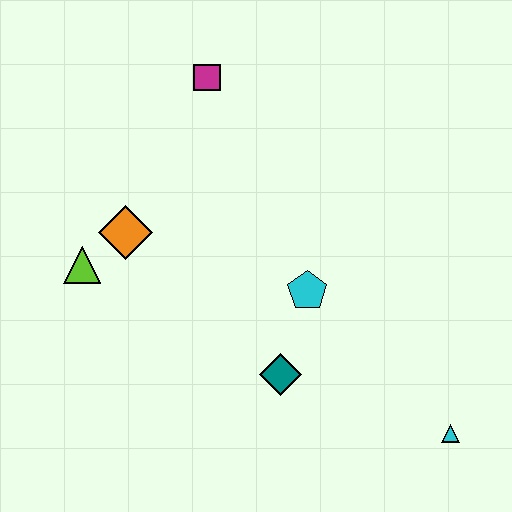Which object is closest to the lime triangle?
The orange diamond is closest to the lime triangle.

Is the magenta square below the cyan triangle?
No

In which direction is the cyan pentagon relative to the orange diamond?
The cyan pentagon is to the right of the orange diamond.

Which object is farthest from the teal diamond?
The magenta square is farthest from the teal diamond.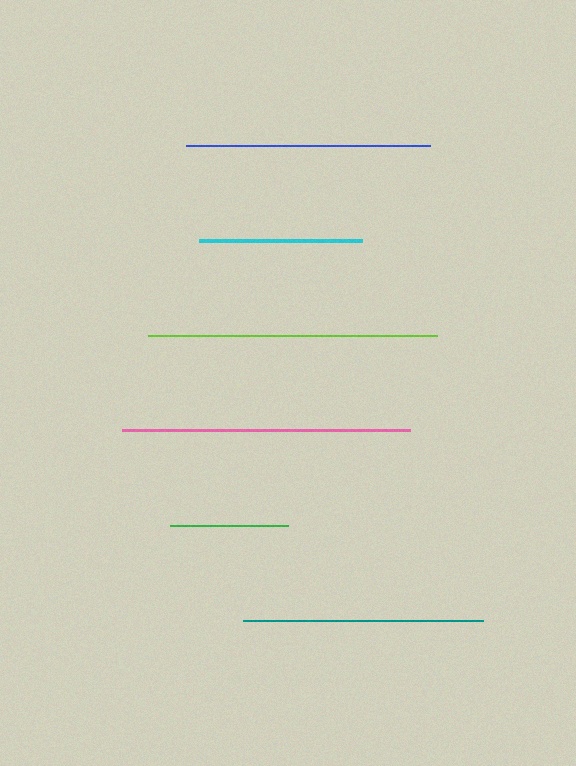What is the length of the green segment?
The green segment is approximately 117 pixels long.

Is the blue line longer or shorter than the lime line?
The lime line is longer than the blue line.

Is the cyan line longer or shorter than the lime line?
The lime line is longer than the cyan line.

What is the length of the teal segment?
The teal segment is approximately 240 pixels long.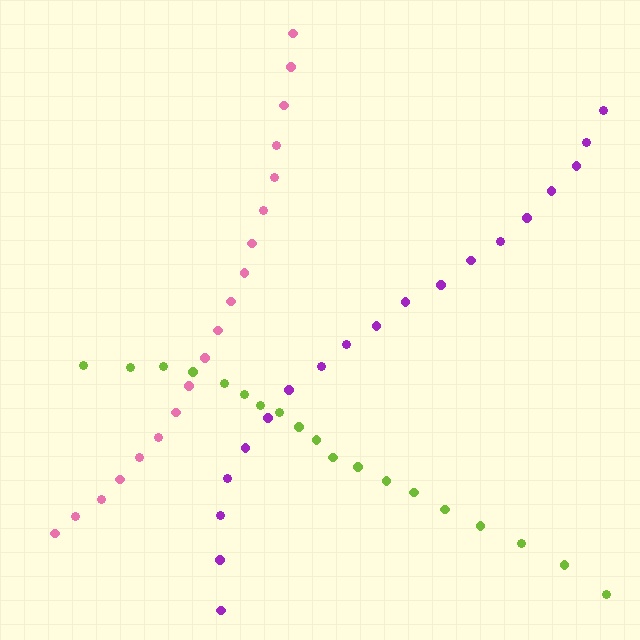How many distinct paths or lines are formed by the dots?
There are 3 distinct paths.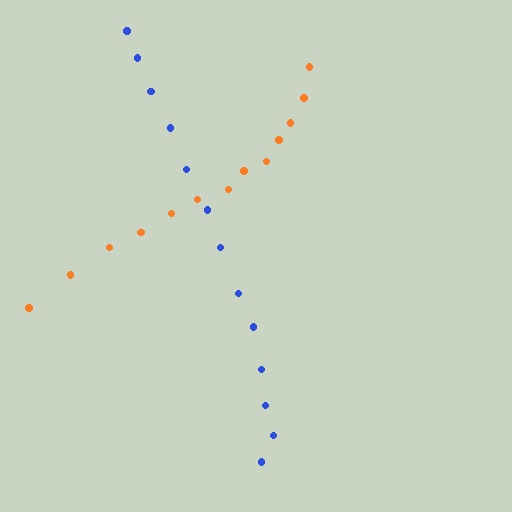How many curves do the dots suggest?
There are 2 distinct paths.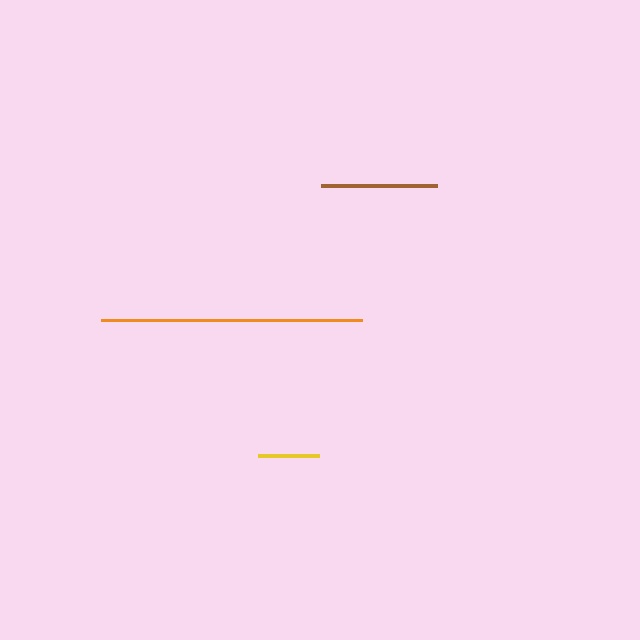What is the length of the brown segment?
The brown segment is approximately 116 pixels long.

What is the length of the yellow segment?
The yellow segment is approximately 60 pixels long.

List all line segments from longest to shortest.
From longest to shortest: orange, brown, yellow.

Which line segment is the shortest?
The yellow line is the shortest at approximately 60 pixels.